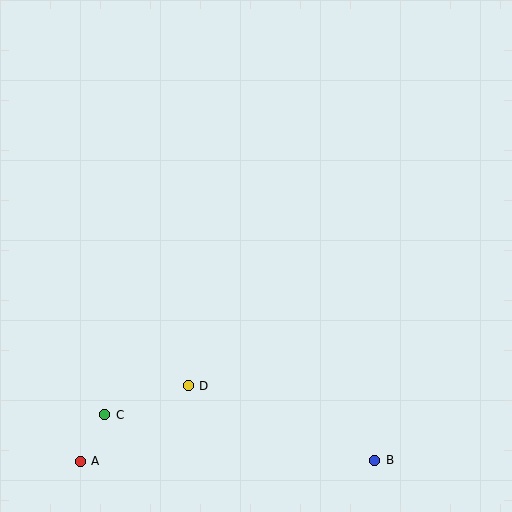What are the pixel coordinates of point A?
Point A is at (80, 461).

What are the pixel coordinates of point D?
Point D is at (188, 386).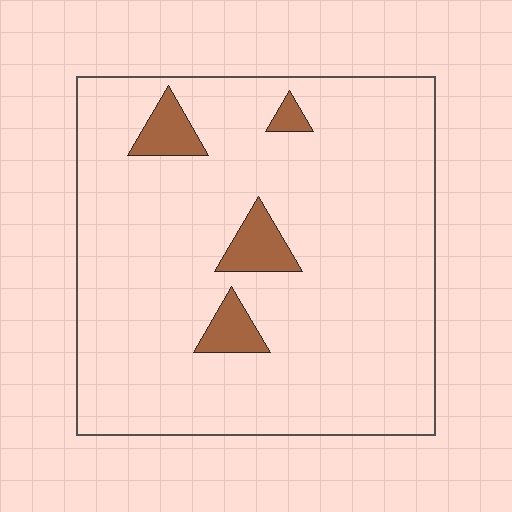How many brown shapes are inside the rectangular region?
4.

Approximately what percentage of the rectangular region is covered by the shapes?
Approximately 10%.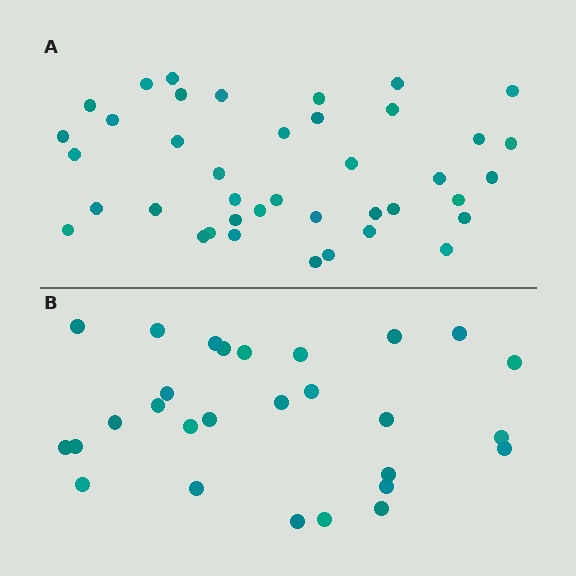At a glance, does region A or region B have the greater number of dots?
Region A (the top region) has more dots.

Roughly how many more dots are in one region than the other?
Region A has roughly 12 or so more dots than region B.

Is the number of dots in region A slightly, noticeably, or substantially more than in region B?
Region A has noticeably more, but not dramatically so. The ratio is roughly 1.4 to 1.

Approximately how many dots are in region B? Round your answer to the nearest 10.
About 30 dots. (The exact count is 28, which rounds to 30.)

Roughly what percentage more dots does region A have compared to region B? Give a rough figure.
About 45% more.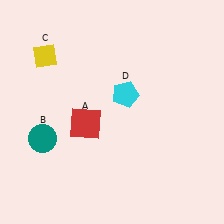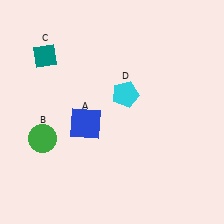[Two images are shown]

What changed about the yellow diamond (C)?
In Image 1, C is yellow. In Image 2, it changed to teal.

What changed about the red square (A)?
In Image 1, A is red. In Image 2, it changed to blue.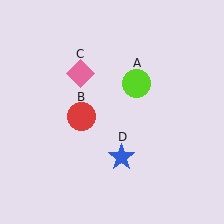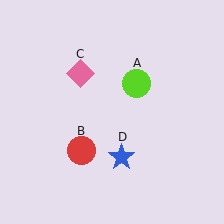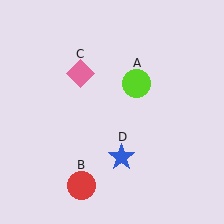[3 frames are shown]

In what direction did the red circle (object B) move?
The red circle (object B) moved down.